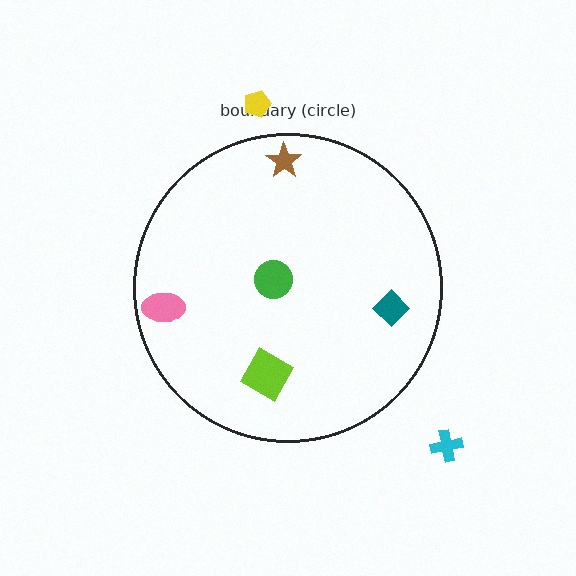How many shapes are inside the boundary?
5 inside, 2 outside.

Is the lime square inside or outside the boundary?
Inside.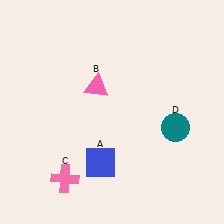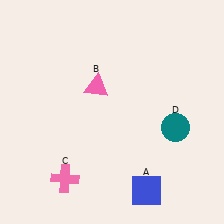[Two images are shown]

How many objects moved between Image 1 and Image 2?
1 object moved between the two images.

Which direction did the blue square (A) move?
The blue square (A) moved right.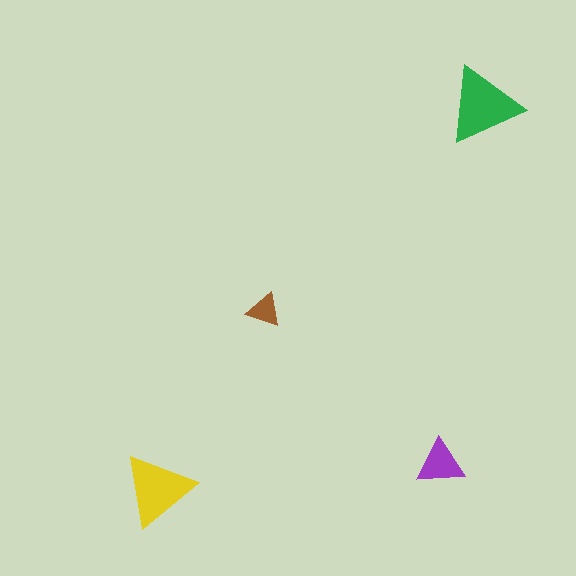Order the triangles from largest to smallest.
the green one, the yellow one, the purple one, the brown one.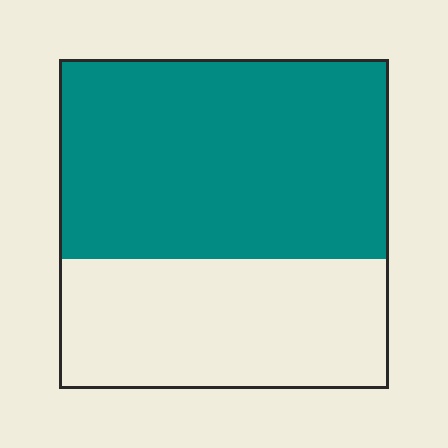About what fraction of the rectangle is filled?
About three fifths (3/5).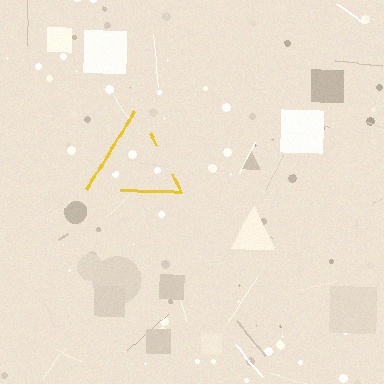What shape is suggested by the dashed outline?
The dashed outline suggests a triangle.